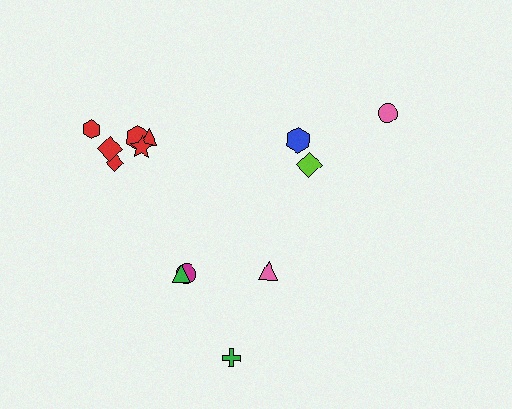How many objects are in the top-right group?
There are 3 objects.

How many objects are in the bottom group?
There are 4 objects.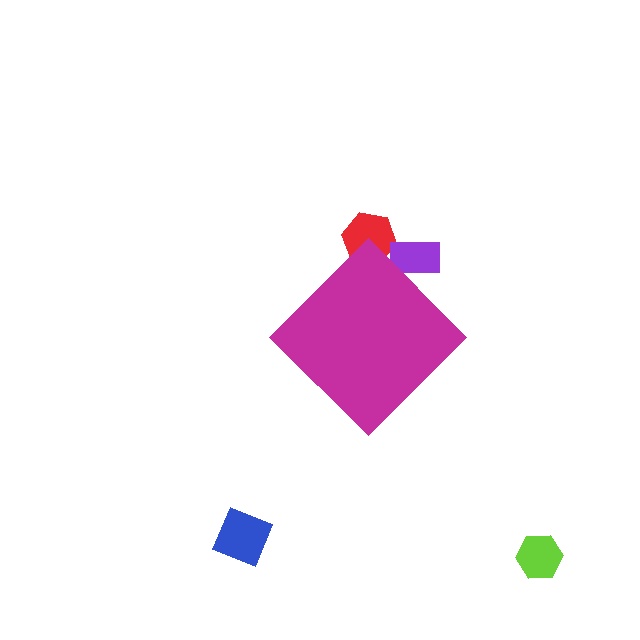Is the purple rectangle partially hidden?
Yes, the purple rectangle is partially hidden behind the magenta diamond.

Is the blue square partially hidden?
No, the blue square is fully visible.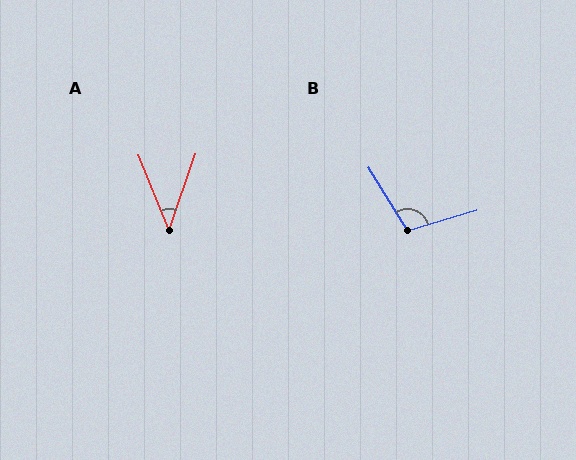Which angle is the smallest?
A, at approximately 41 degrees.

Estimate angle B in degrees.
Approximately 105 degrees.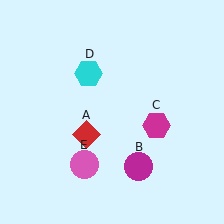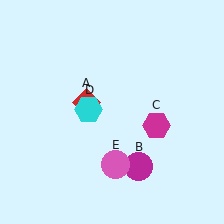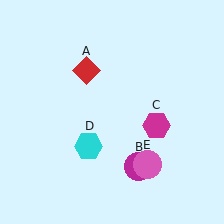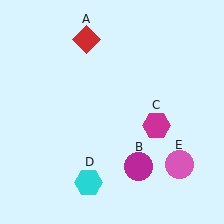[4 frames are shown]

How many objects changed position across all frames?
3 objects changed position: red diamond (object A), cyan hexagon (object D), pink circle (object E).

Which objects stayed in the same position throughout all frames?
Magenta circle (object B) and magenta hexagon (object C) remained stationary.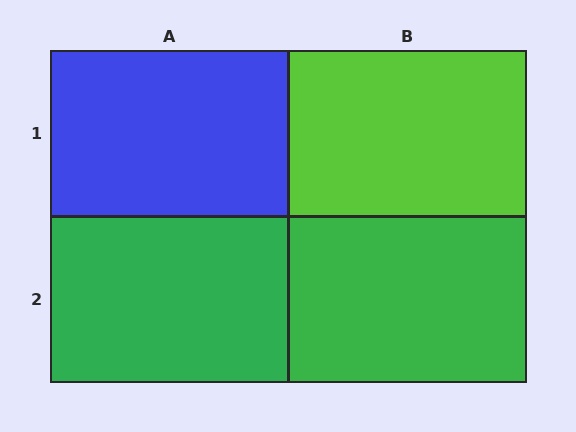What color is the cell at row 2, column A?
Green.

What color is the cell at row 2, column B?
Green.